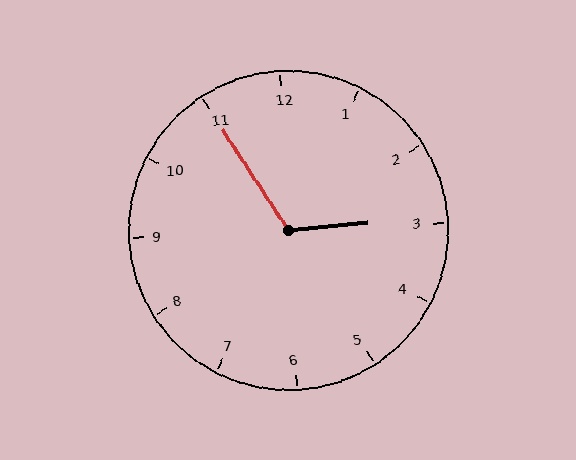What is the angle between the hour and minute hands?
Approximately 118 degrees.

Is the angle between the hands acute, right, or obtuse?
It is obtuse.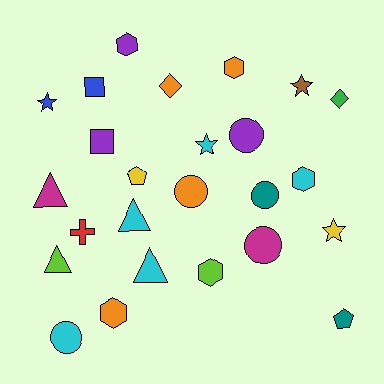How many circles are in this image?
There are 5 circles.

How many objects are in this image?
There are 25 objects.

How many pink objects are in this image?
There are no pink objects.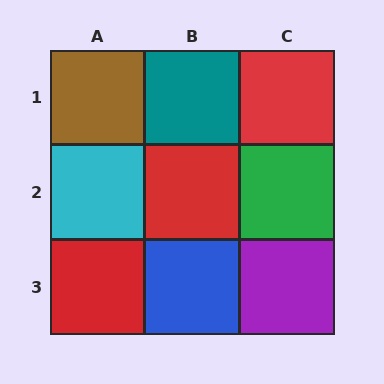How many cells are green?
1 cell is green.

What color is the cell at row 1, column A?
Brown.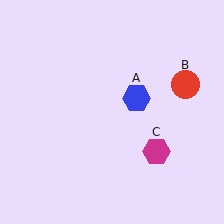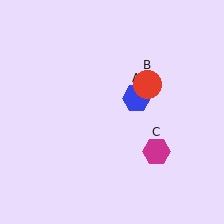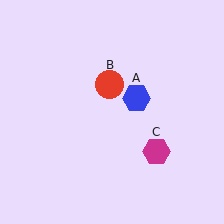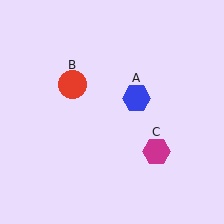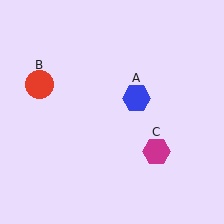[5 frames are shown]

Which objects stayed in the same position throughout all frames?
Blue hexagon (object A) and magenta hexagon (object C) remained stationary.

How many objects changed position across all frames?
1 object changed position: red circle (object B).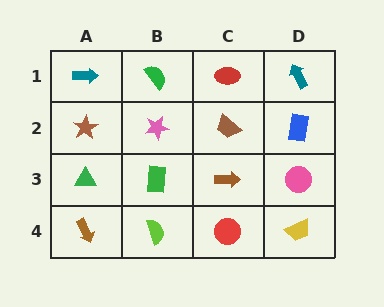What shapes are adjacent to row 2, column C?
A red ellipse (row 1, column C), a brown arrow (row 3, column C), a pink star (row 2, column B), a blue rectangle (row 2, column D).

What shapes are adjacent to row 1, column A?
A brown star (row 2, column A), a green semicircle (row 1, column B).